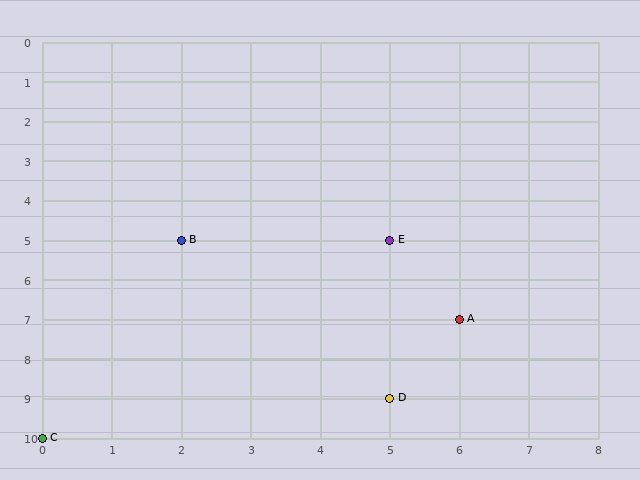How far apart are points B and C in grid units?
Points B and C are 2 columns and 5 rows apart (about 5.4 grid units diagonally).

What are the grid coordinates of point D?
Point D is at grid coordinates (5, 9).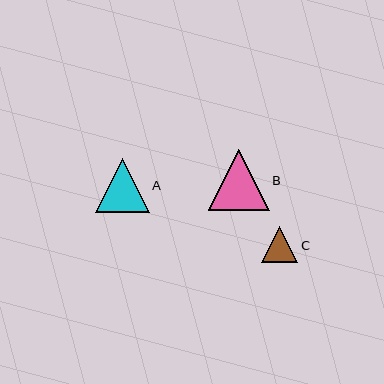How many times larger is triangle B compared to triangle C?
Triangle B is approximately 1.7 times the size of triangle C.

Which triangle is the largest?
Triangle B is the largest with a size of approximately 61 pixels.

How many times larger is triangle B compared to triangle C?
Triangle B is approximately 1.7 times the size of triangle C.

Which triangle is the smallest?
Triangle C is the smallest with a size of approximately 36 pixels.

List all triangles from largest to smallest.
From largest to smallest: B, A, C.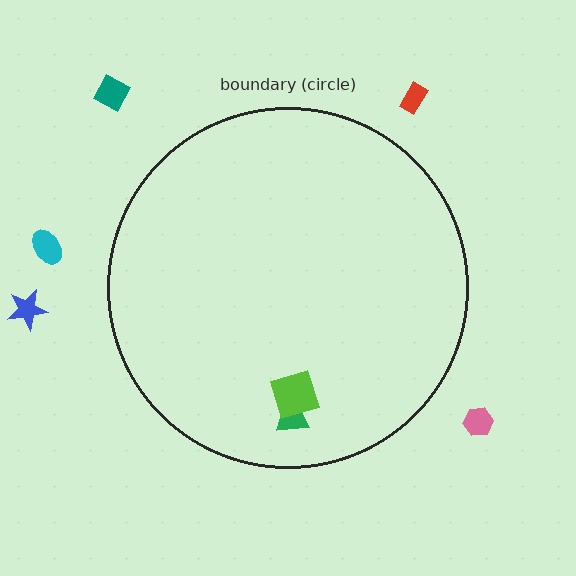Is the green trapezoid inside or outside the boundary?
Inside.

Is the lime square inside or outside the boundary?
Inside.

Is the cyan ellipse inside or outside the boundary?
Outside.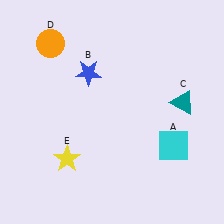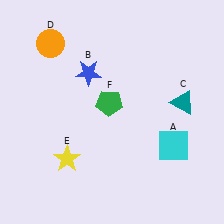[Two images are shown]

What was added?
A green pentagon (F) was added in Image 2.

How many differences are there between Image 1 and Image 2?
There is 1 difference between the two images.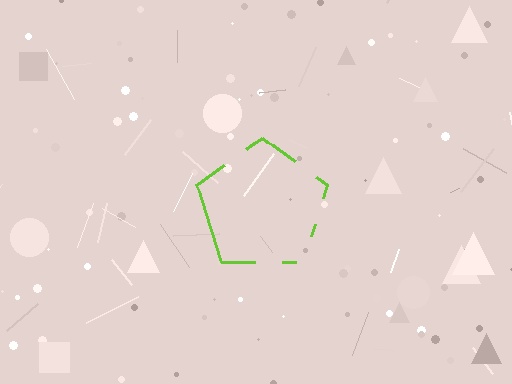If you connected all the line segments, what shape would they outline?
They would outline a pentagon.